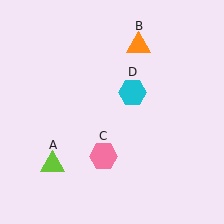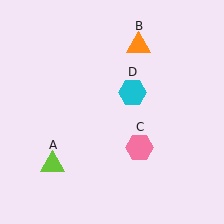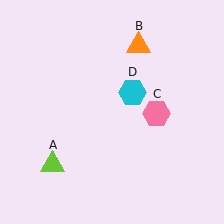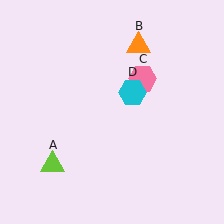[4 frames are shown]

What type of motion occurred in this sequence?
The pink hexagon (object C) rotated counterclockwise around the center of the scene.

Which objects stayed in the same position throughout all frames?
Lime triangle (object A) and orange triangle (object B) and cyan hexagon (object D) remained stationary.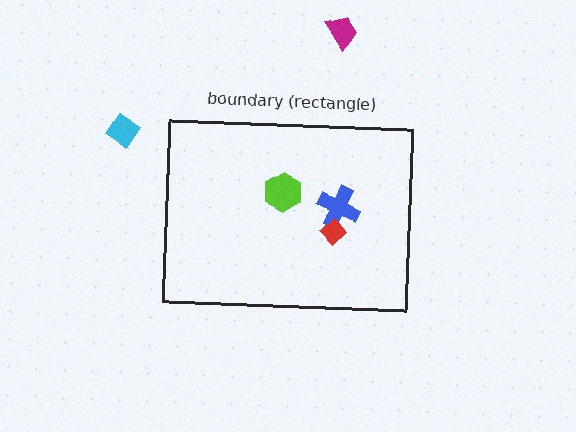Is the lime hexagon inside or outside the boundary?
Inside.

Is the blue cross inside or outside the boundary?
Inside.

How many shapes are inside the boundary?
3 inside, 2 outside.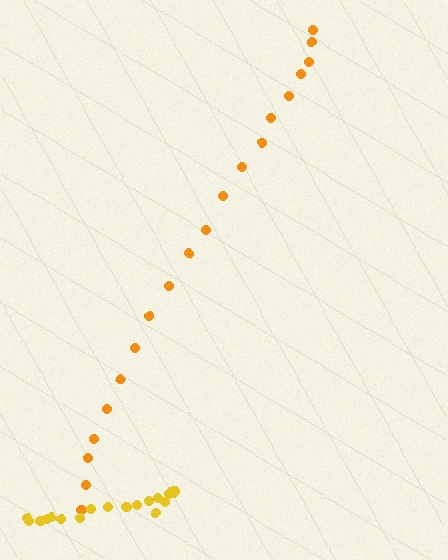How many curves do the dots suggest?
There are 2 distinct paths.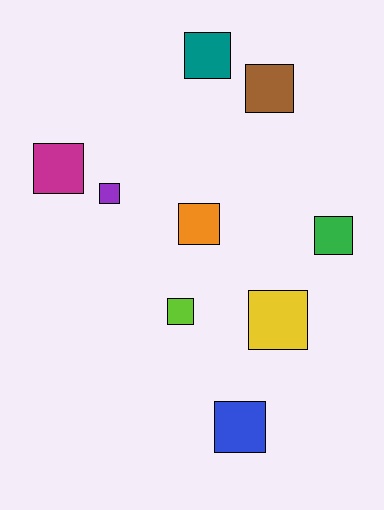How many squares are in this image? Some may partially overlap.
There are 9 squares.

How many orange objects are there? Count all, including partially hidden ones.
There is 1 orange object.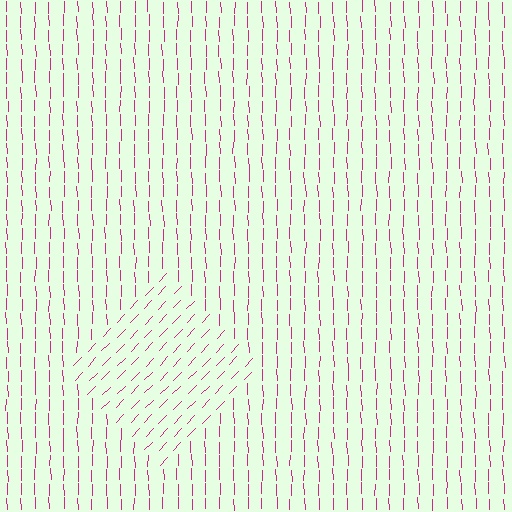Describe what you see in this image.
The image is filled with small magenta line segments. A diamond region in the image has lines oriented differently from the surrounding lines, creating a visible texture boundary.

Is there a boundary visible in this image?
Yes, there is a texture boundary formed by a change in line orientation.